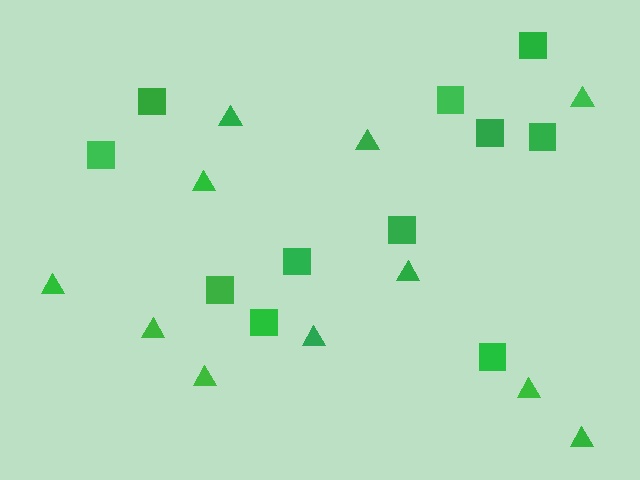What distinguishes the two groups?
There are 2 groups: one group of triangles (11) and one group of squares (11).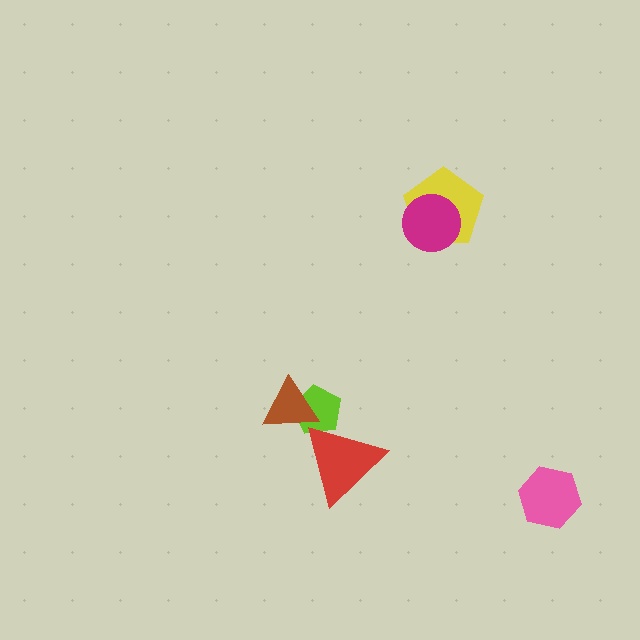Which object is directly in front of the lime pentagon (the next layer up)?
The brown triangle is directly in front of the lime pentagon.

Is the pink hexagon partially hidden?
No, no other shape covers it.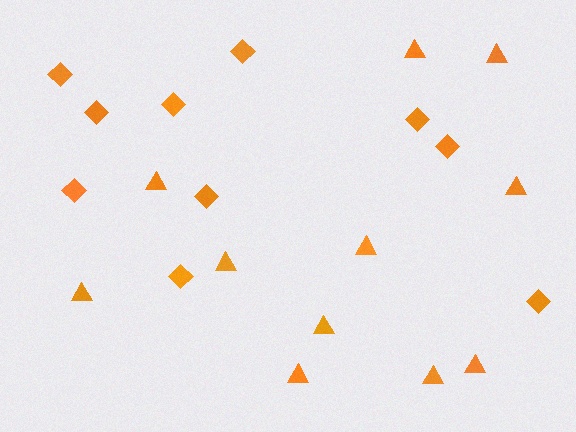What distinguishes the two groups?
There are 2 groups: one group of diamonds (10) and one group of triangles (11).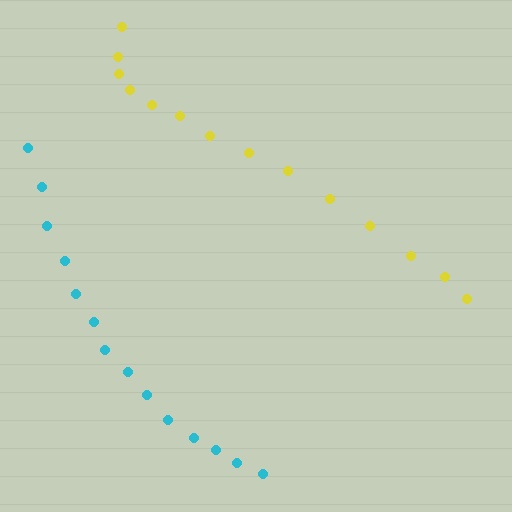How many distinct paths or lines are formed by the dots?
There are 2 distinct paths.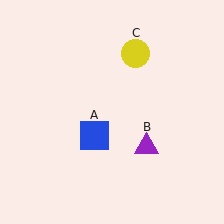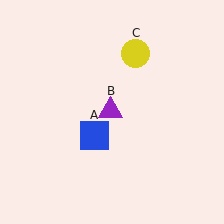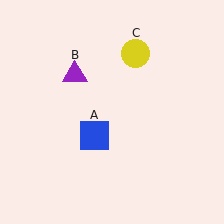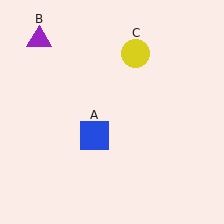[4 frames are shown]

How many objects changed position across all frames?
1 object changed position: purple triangle (object B).